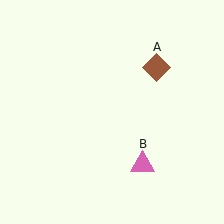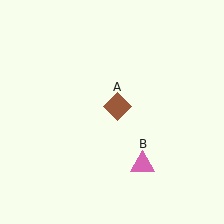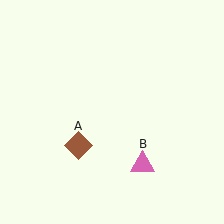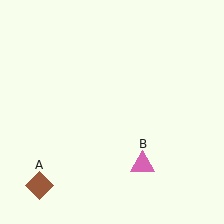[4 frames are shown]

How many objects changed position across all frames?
1 object changed position: brown diamond (object A).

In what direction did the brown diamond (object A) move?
The brown diamond (object A) moved down and to the left.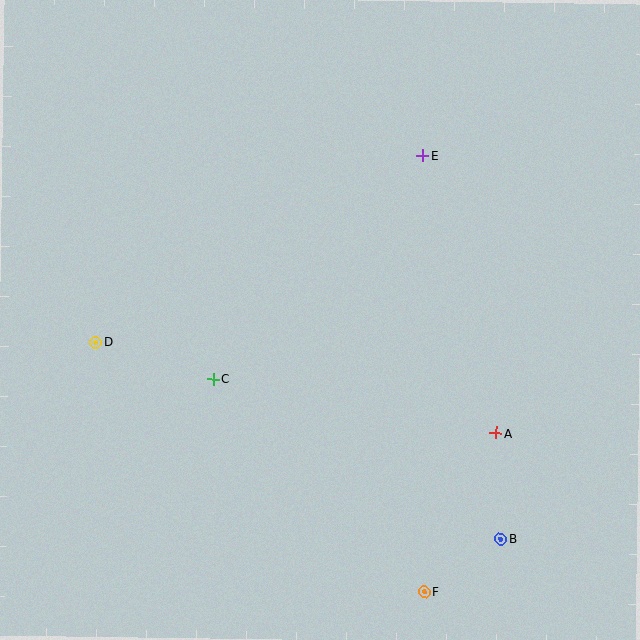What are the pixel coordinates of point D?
Point D is at (95, 342).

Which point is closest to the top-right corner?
Point E is closest to the top-right corner.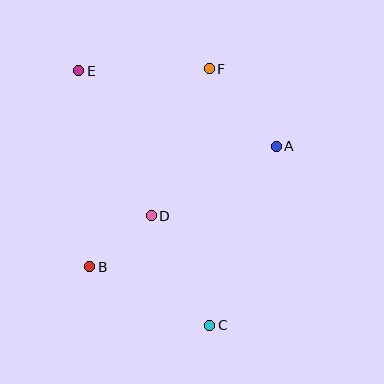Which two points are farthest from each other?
Points C and E are farthest from each other.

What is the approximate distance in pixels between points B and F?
The distance between B and F is approximately 231 pixels.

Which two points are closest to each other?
Points B and D are closest to each other.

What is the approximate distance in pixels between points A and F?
The distance between A and F is approximately 102 pixels.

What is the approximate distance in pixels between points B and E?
The distance between B and E is approximately 197 pixels.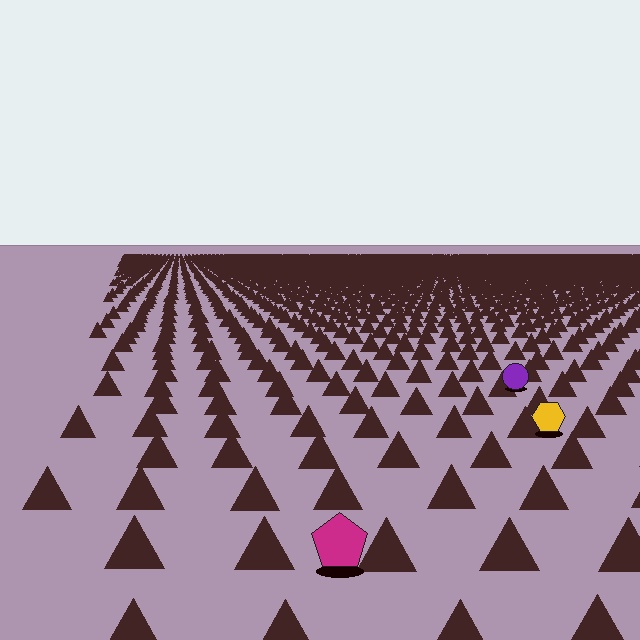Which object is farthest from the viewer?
The purple circle is farthest from the viewer. It appears smaller and the ground texture around it is denser.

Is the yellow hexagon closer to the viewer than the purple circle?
Yes. The yellow hexagon is closer — you can tell from the texture gradient: the ground texture is coarser near it.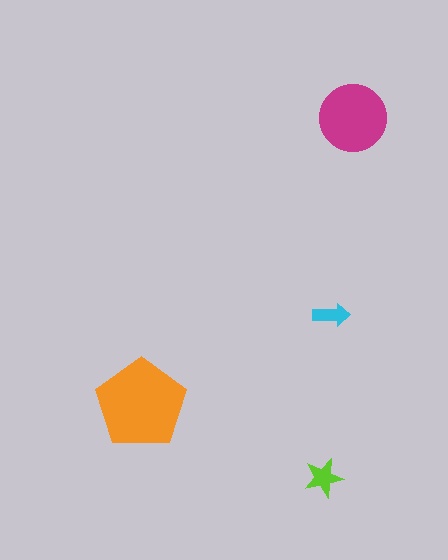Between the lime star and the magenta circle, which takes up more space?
The magenta circle.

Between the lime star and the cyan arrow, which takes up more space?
The lime star.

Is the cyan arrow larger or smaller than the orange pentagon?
Smaller.